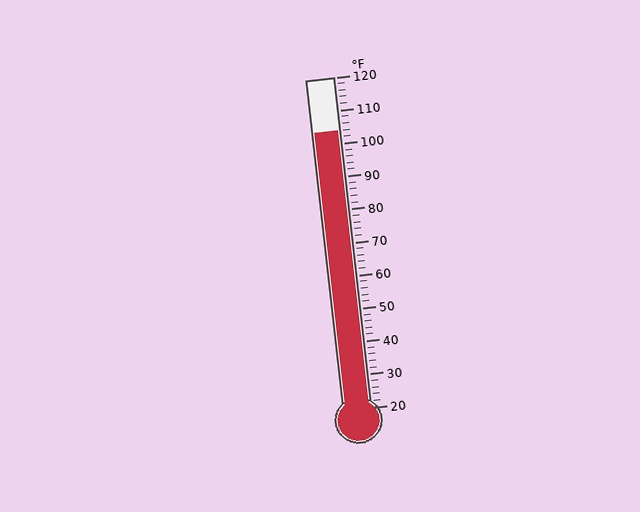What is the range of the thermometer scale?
The thermometer scale ranges from 20°F to 120°F.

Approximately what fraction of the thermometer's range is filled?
The thermometer is filled to approximately 85% of its range.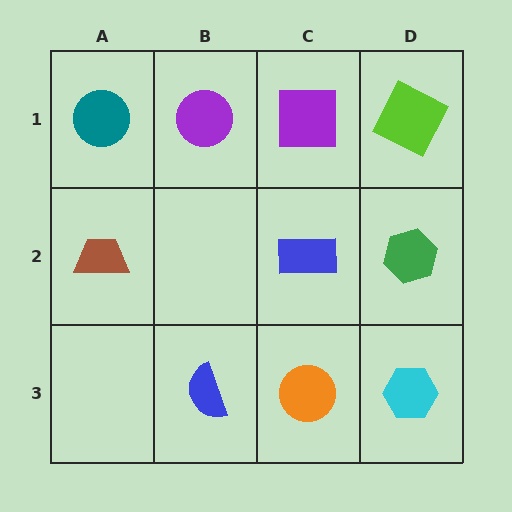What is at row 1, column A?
A teal circle.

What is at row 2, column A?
A brown trapezoid.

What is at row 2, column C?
A blue rectangle.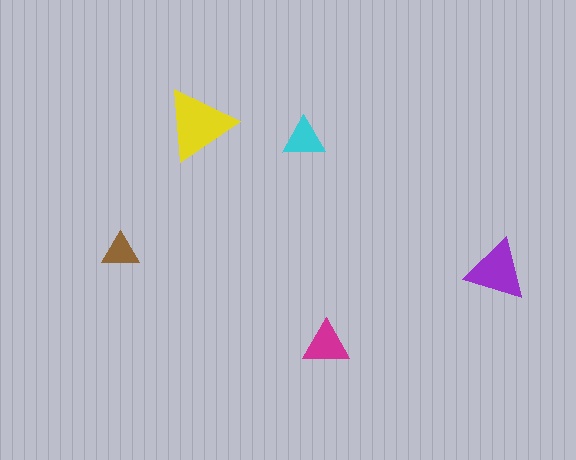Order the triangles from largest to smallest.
the yellow one, the purple one, the magenta one, the cyan one, the brown one.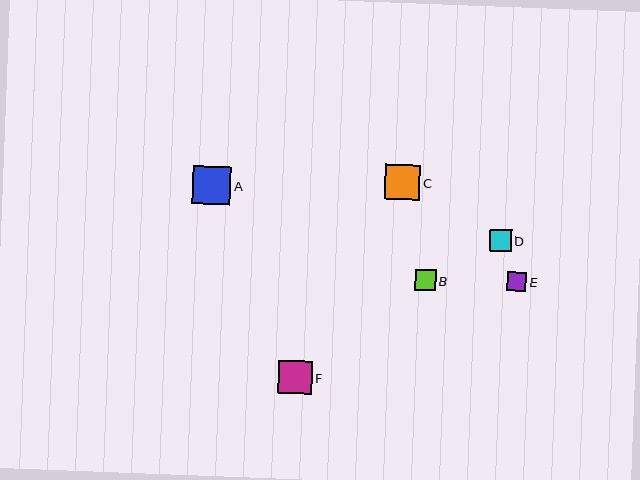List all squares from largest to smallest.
From largest to smallest: A, C, F, D, B, E.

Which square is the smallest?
Square E is the smallest with a size of approximately 19 pixels.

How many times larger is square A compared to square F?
Square A is approximately 1.1 times the size of square F.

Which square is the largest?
Square A is the largest with a size of approximately 38 pixels.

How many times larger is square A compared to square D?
Square A is approximately 1.8 times the size of square D.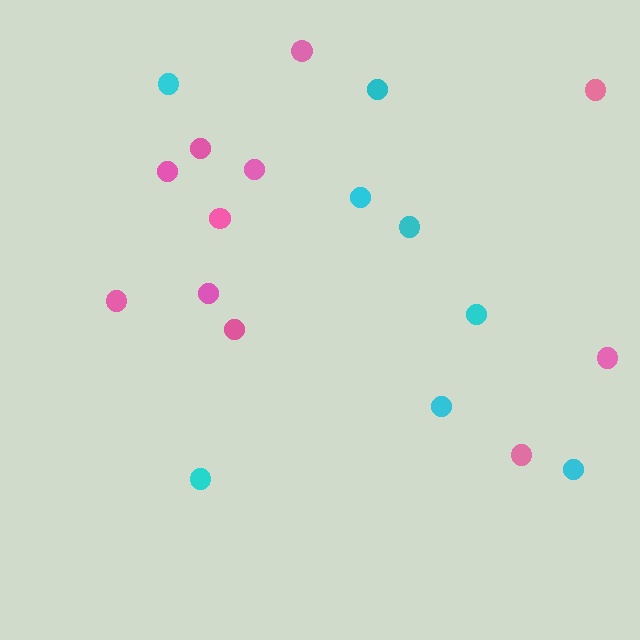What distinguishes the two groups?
There are 2 groups: one group of pink circles (11) and one group of cyan circles (8).